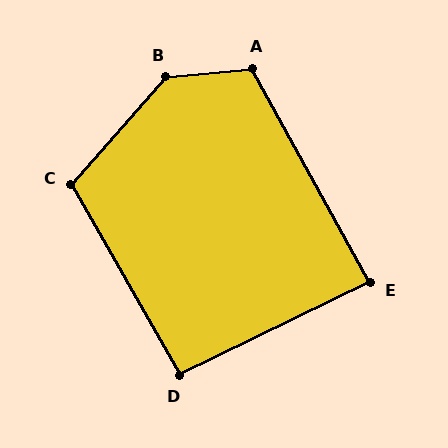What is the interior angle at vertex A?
Approximately 113 degrees (obtuse).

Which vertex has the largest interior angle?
B, at approximately 137 degrees.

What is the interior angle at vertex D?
Approximately 94 degrees (approximately right).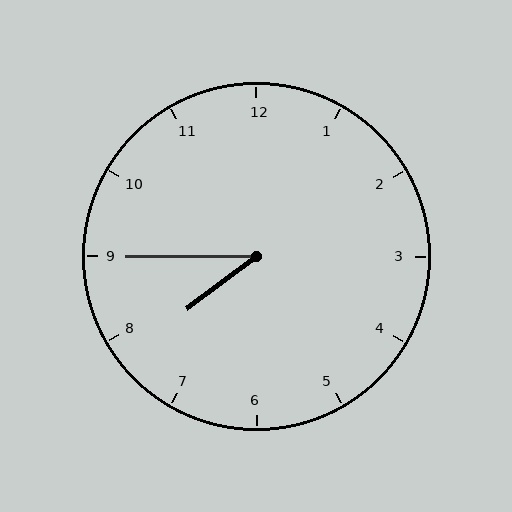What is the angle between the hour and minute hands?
Approximately 38 degrees.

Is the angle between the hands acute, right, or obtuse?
It is acute.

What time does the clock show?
7:45.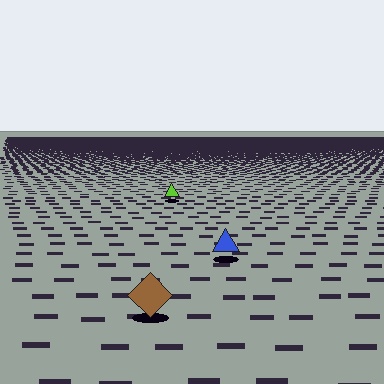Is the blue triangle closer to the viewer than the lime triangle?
Yes. The blue triangle is closer — you can tell from the texture gradient: the ground texture is coarser near it.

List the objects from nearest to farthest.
From nearest to farthest: the brown diamond, the blue triangle, the lime triangle.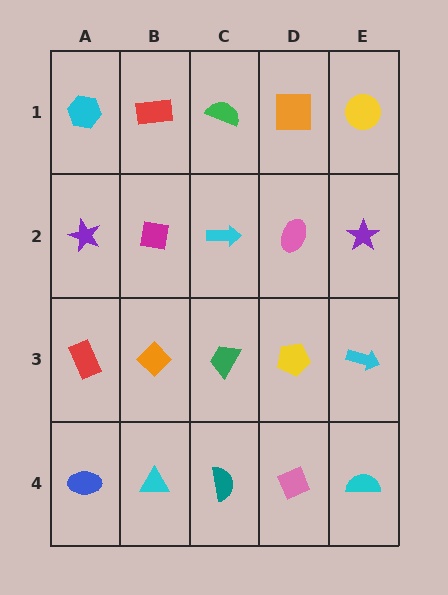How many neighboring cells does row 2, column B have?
4.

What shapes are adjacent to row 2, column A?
A cyan hexagon (row 1, column A), a red rectangle (row 3, column A), a magenta square (row 2, column B).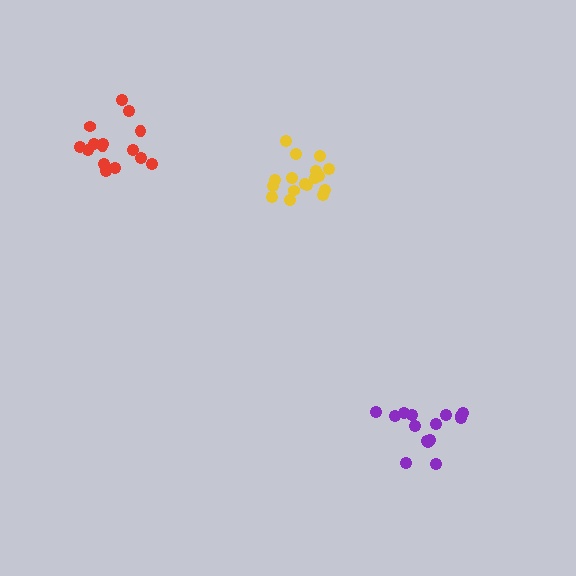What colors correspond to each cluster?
The clusters are colored: red, yellow, purple.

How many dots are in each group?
Group 1: 15 dots, Group 2: 17 dots, Group 3: 15 dots (47 total).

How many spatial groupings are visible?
There are 3 spatial groupings.